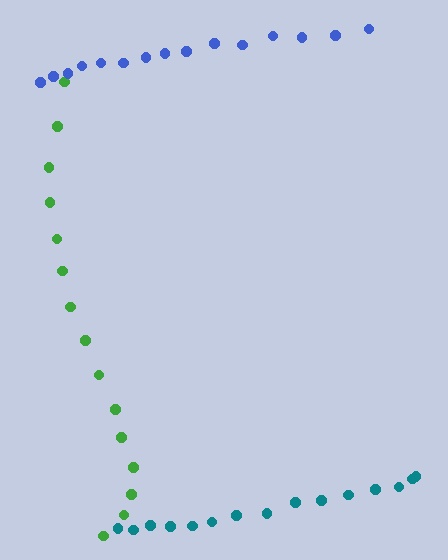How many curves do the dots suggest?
There are 3 distinct paths.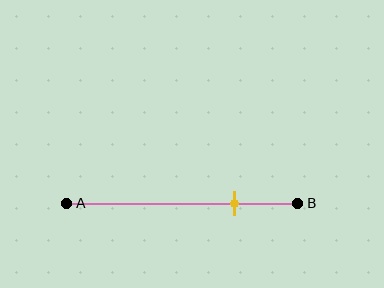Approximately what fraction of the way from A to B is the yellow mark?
The yellow mark is approximately 75% of the way from A to B.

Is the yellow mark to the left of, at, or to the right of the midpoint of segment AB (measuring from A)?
The yellow mark is to the right of the midpoint of segment AB.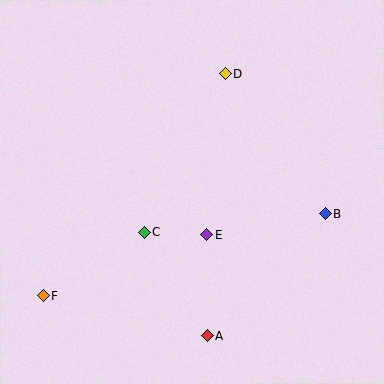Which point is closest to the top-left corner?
Point D is closest to the top-left corner.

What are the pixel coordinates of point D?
Point D is at (225, 73).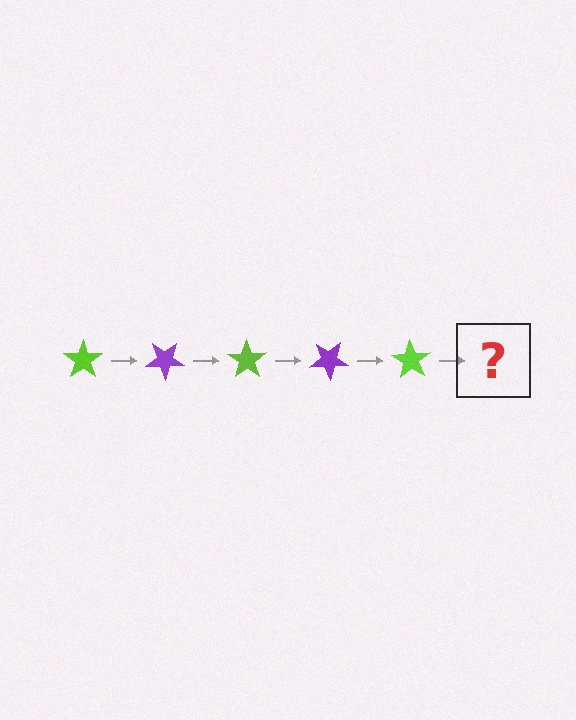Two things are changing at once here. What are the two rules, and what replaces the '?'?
The two rules are that it rotates 35 degrees each step and the color cycles through lime and purple. The '?' should be a purple star, rotated 175 degrees from the start.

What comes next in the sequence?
The next element should be a purple star, rotated 175 degrees from the start.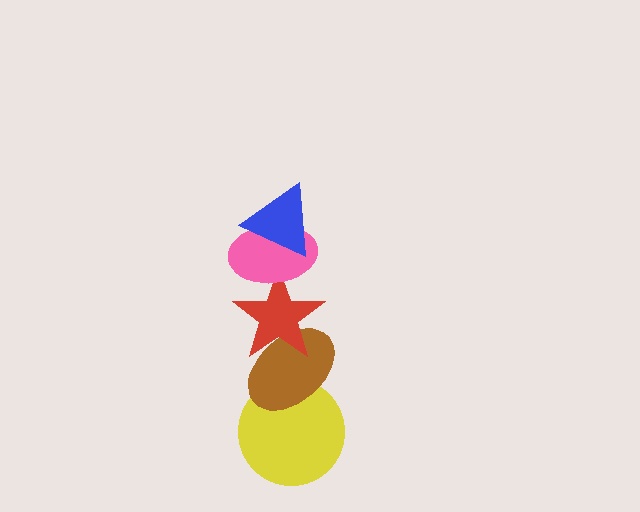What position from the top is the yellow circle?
The yellow circle is 5th from the top.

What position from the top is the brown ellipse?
The brown ellipse is 4th from the top.